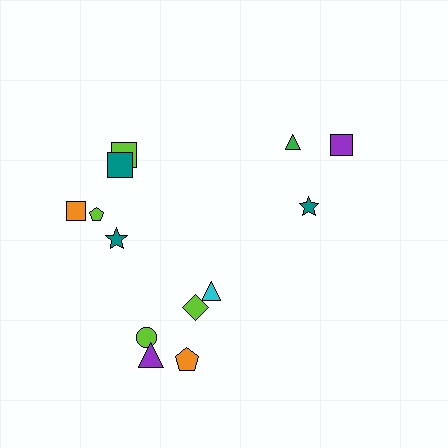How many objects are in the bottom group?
There are 5 objects.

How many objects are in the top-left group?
There are 5 objects.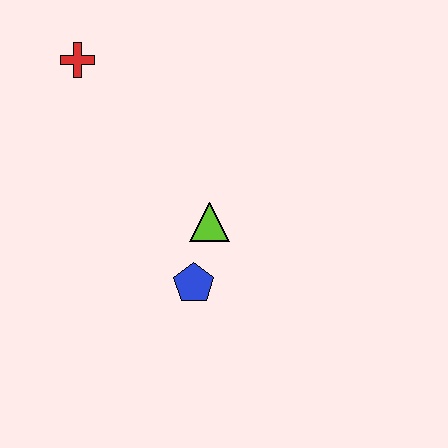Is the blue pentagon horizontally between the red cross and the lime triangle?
Yes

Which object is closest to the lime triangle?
The blue pentagon is closest to the lime triangle.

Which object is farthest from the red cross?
The blue pentagon is farthest from the red cross.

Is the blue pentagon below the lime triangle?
Yes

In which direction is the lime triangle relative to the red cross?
The lime triangle is below the red cross.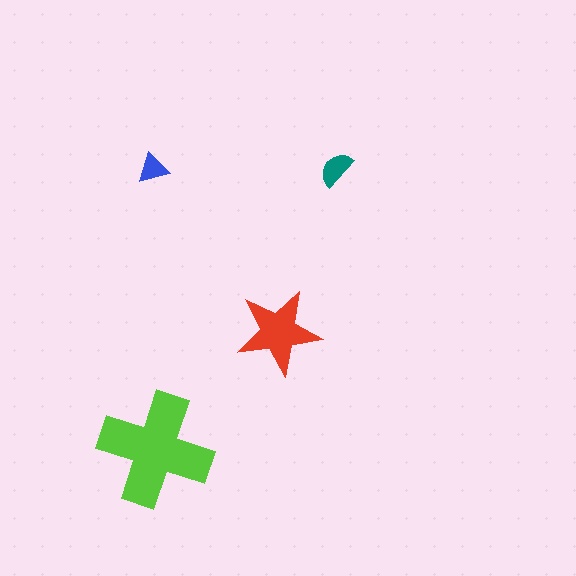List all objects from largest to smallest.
The lime cross, the red star, the teal semicircle, the blue triangle.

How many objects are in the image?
There are 4 objects in the image.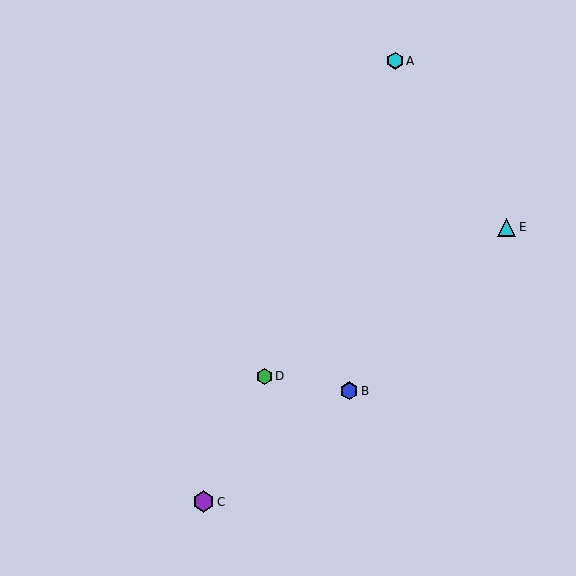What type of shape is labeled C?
Shape C is a purple hexagon.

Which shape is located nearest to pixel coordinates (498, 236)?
The cyan triangle (labeled E) at (507, 227) is nearest to that location.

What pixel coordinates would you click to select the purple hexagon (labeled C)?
Click at (204, 502) to select the purple hexagon C.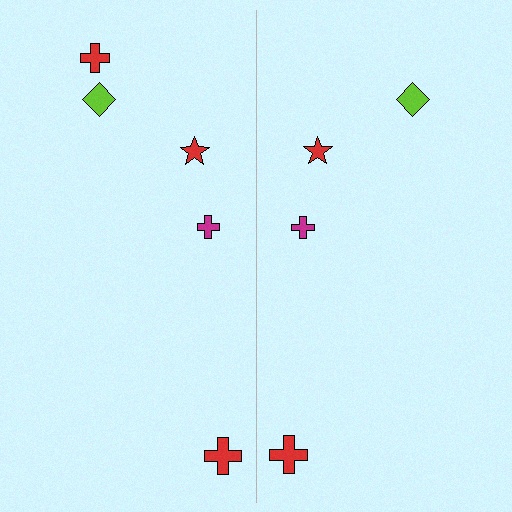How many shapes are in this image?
There are 9 shapes in this image.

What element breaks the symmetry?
A red cross is missing from the right side.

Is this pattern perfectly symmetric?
No, the pattern is not perfectly symmetric. A red cross is missing from the right side.